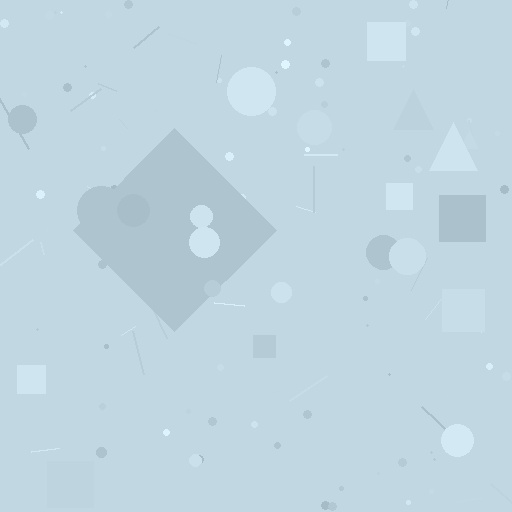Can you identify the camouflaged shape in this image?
The camouflaged shape is a diamond.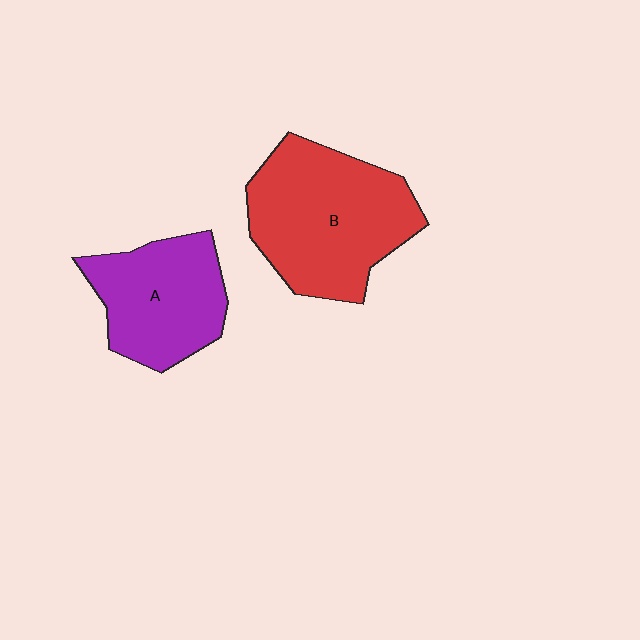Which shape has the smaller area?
Shape A (purple).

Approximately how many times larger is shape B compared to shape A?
Approximately 1.4 times.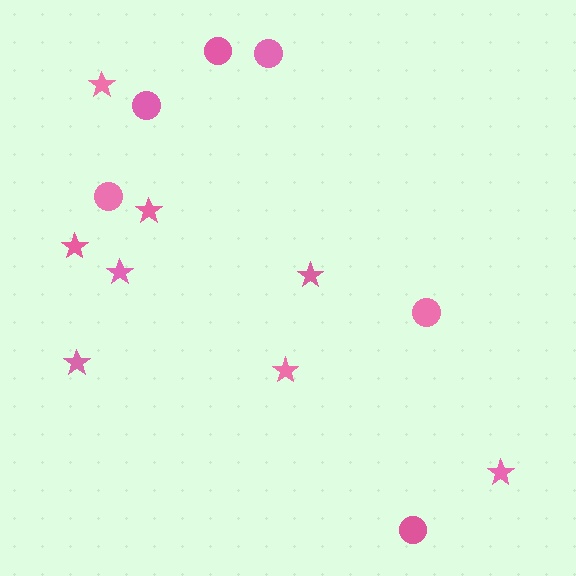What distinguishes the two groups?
There are 2 groups: one group of circles (6) and one group of stars (8).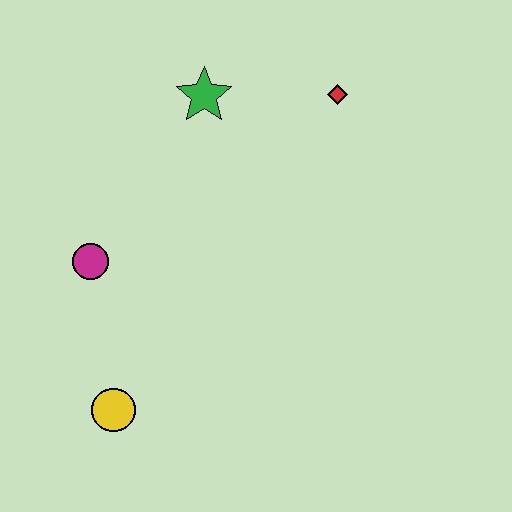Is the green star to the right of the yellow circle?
Yes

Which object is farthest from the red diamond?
The yellow circle is farthest from the red diamond.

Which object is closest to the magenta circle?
The yellow circle is closest to the magenta circle.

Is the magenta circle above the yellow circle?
Yes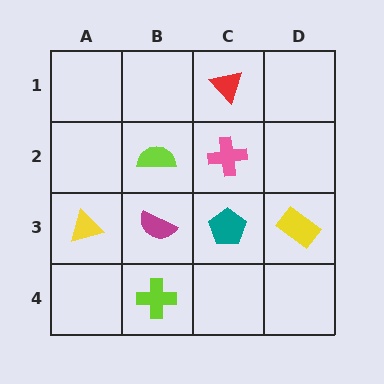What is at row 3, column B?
A magenta semicircle.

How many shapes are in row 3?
4 shapes.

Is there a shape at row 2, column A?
No, that cell is empty.